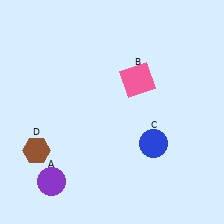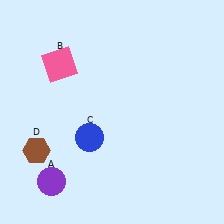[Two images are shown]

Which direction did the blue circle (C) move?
The blue circle (C) moved left.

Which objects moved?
The objects that moved are: the pink square (B), the blue circle (C).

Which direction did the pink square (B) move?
The pink square (B) moved left.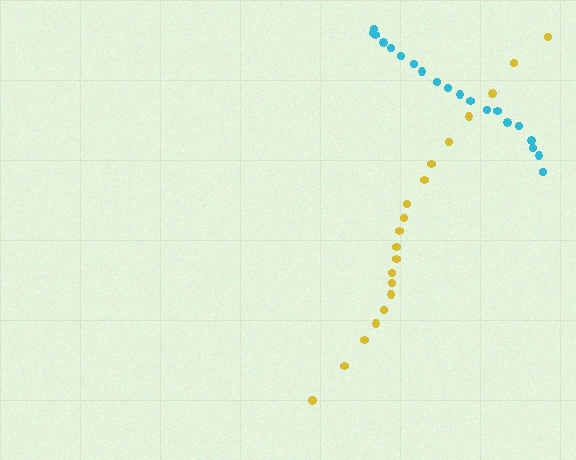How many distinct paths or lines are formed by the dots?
There are 2 distinct paths.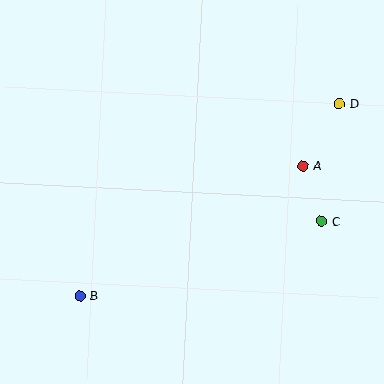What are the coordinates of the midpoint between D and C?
The midpoint between D and C is at (331, 163).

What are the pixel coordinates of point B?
Point B is at (80, 296).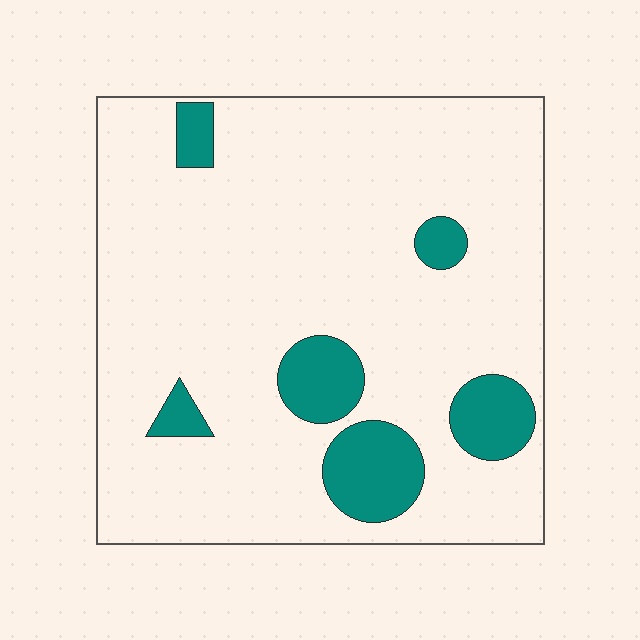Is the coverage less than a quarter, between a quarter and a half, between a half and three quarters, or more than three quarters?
Less than a quarter.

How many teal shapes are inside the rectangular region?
6.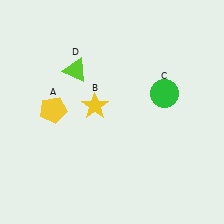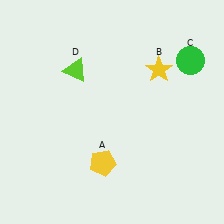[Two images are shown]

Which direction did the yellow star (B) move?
The yellow star (B) moved right.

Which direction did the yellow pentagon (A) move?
The yellow pentagon (A) moved down.